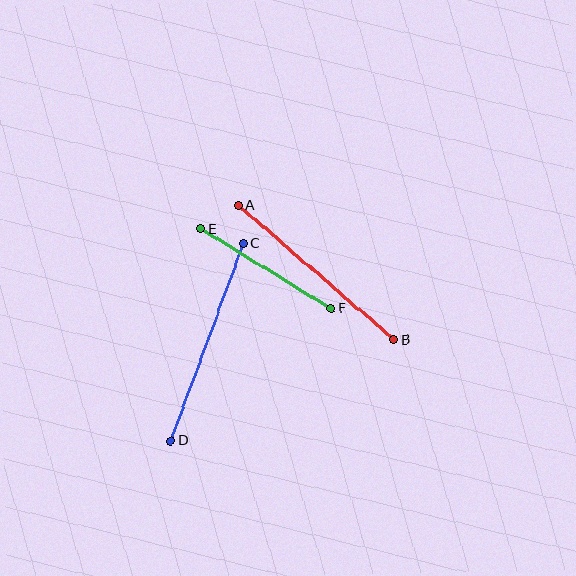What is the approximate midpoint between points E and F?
The midpoint is at approximately (266, 269) pixels.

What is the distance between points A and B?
The distance is approximately 205 pixels.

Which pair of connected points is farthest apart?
Points C and D are farthest apart.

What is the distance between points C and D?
The distance is approximately 210 pixels.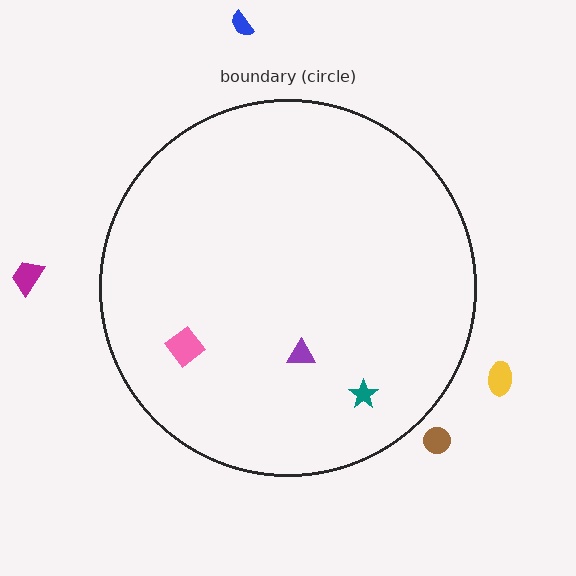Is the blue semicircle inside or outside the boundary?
Outside.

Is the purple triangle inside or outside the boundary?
Inside.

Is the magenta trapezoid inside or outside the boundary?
Outside.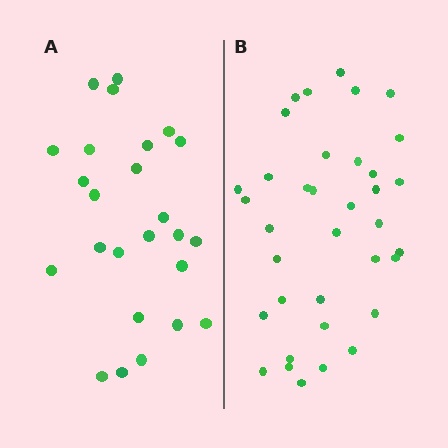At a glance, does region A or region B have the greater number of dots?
Region B (the right region) has more dots.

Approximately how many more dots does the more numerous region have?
Region B has roughly 12 or so more dots than region A.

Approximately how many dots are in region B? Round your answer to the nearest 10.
About 40 dots. (The exact count is 36, which rounds to 40.)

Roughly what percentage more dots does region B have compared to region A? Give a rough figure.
About 45% more.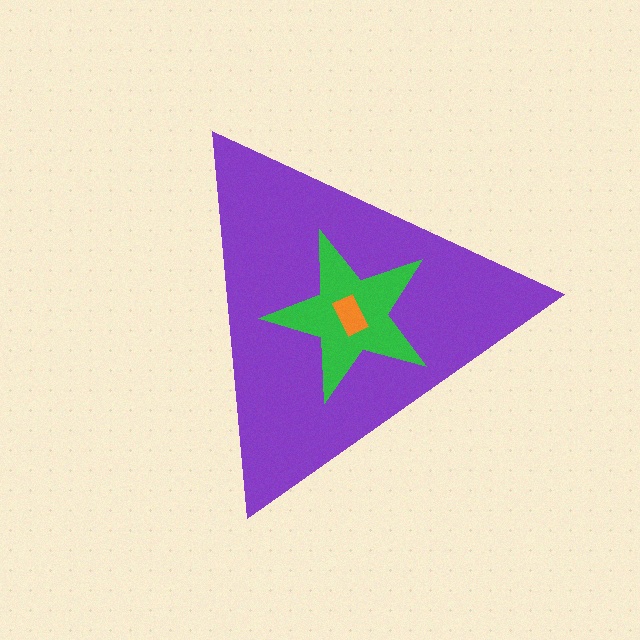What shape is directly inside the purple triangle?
The green star.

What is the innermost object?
The orange rectangle.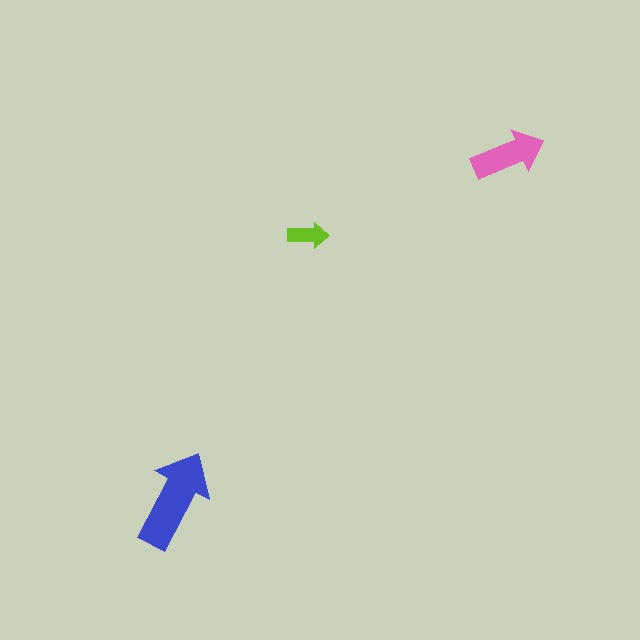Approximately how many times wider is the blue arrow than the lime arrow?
About 2.5 times wider.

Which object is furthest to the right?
The pink arrow is rightmost.